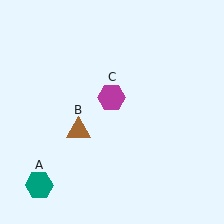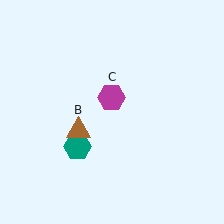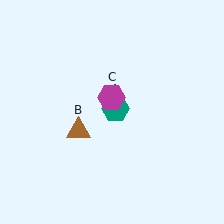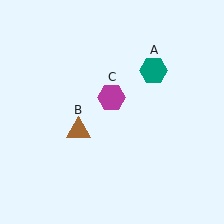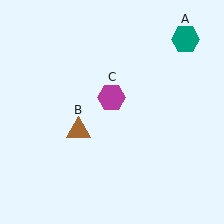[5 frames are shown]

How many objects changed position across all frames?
1 object changed position: teal hexagon (object A).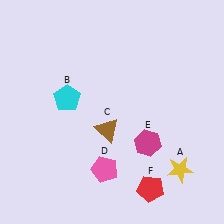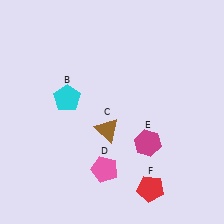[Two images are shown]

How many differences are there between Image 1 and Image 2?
There is 1 difference between the two images.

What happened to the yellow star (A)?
The yellow star (A) was removed in Image 2. It was in the bottom-right area of Image 1.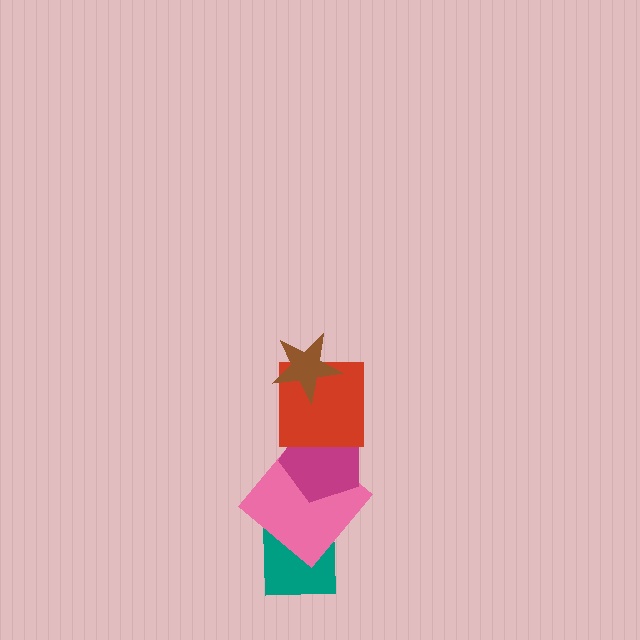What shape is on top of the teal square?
The pink diamond is on top of the teal square.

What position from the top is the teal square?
The teal square is 5th from the top.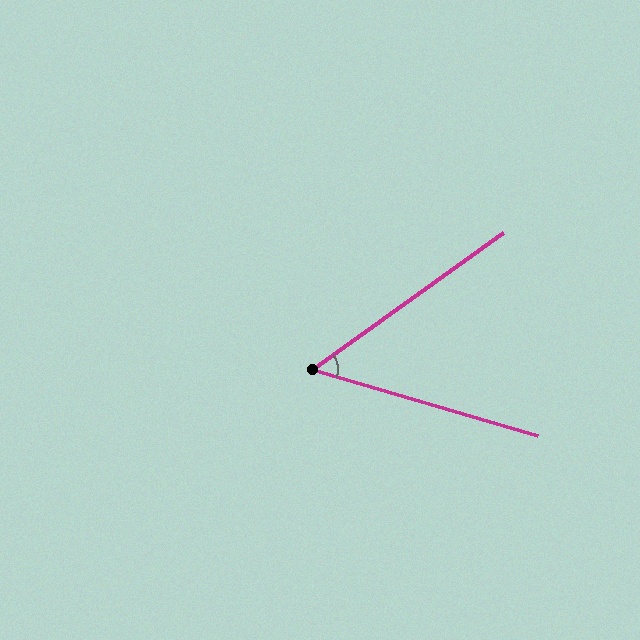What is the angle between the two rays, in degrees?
Approximately 52 degrees.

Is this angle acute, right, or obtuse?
It is acute.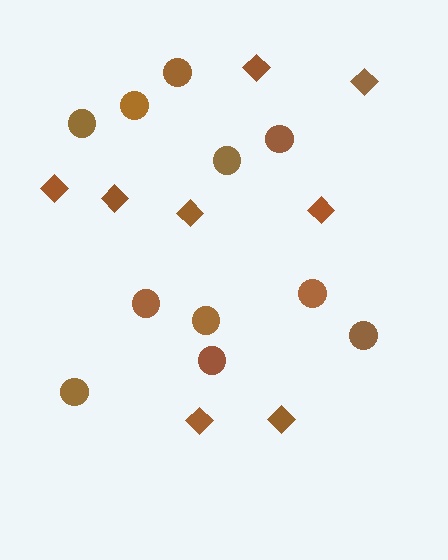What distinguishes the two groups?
There are 2 groups: one group of circles (11) and one group of diamonds (8).